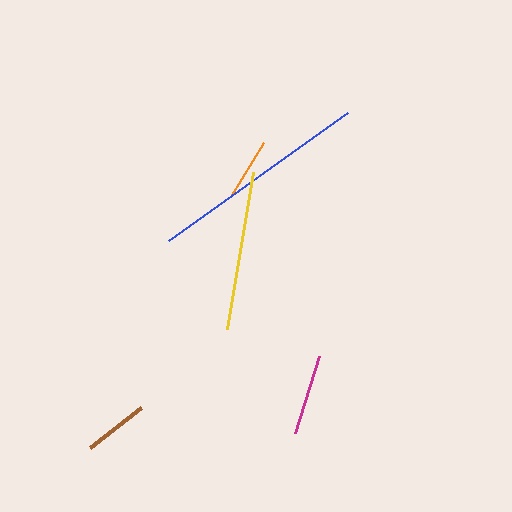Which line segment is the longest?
The blue line is the longest at approximately 220 pixels.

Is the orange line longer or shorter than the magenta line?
The magenta line is longer than the orange line.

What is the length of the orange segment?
The orange segment is approximately 64 pixels long.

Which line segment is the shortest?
The orange line is the shortest at approximately 64 pixels.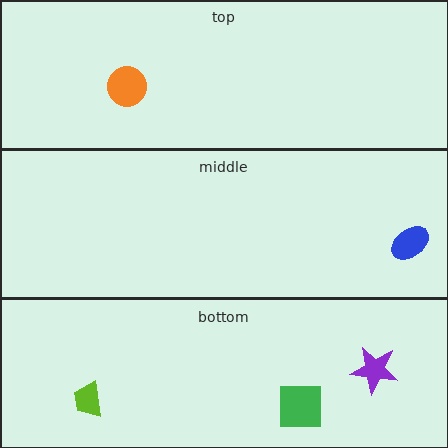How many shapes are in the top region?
1.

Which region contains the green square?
The bottom region.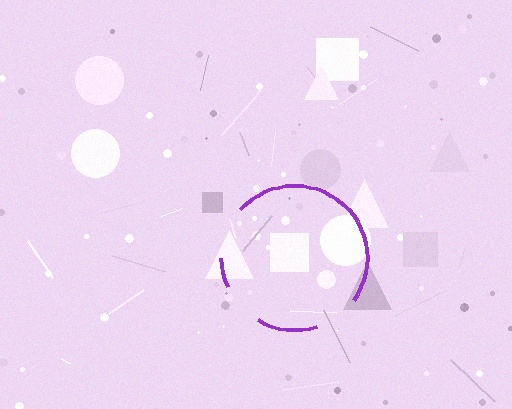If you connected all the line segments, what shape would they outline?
They would outline a circle.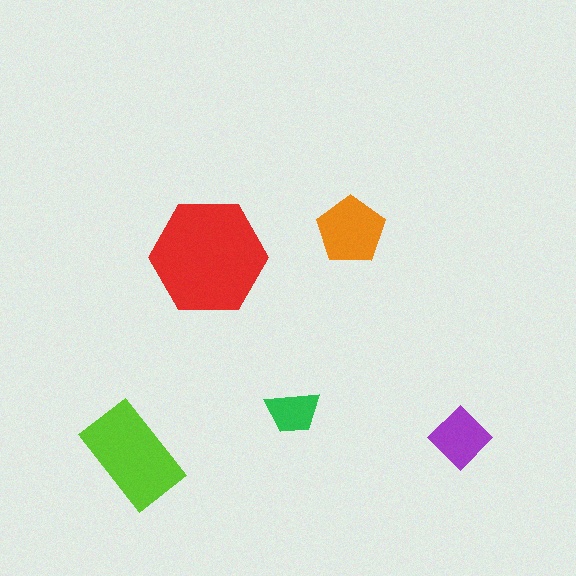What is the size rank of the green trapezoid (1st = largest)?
5th.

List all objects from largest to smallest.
The red hexagon, the lime rectangle, the orange pentagon, the purple diamond, the green trapezoid.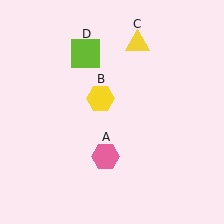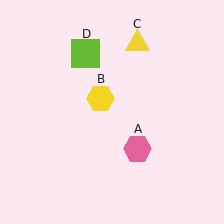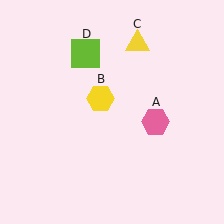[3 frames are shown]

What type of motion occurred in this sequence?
The pink hexagon (object A) rotated counterclockwise around the center of the scene.